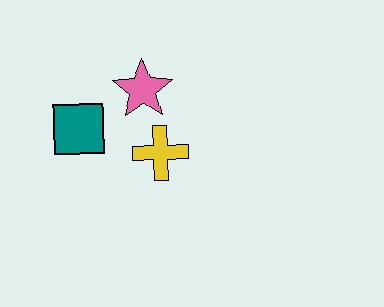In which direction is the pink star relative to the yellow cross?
The pink star is above the yellow cross.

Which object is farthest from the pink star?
The teal square is farthest from the pink star.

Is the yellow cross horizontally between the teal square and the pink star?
No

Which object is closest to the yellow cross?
The pink star is closest to the yellow cross.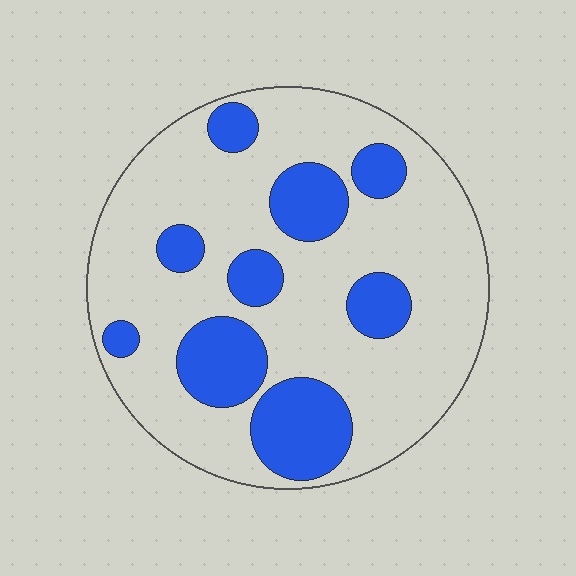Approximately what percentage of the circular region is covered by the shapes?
Approximately 25%.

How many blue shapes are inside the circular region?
9.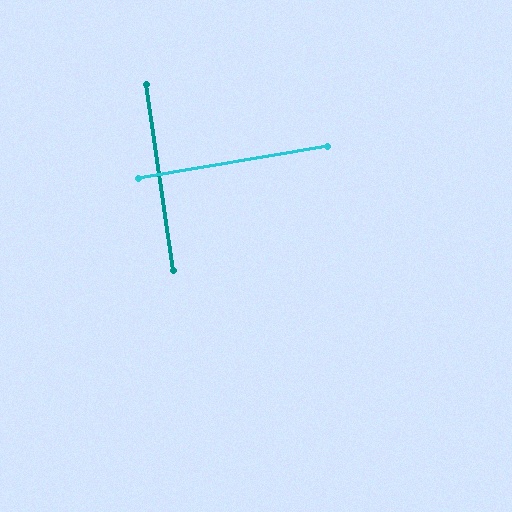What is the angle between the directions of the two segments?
Approximately 89 degrees.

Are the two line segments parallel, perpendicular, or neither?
Perpendicular — they meet at approximately 89°.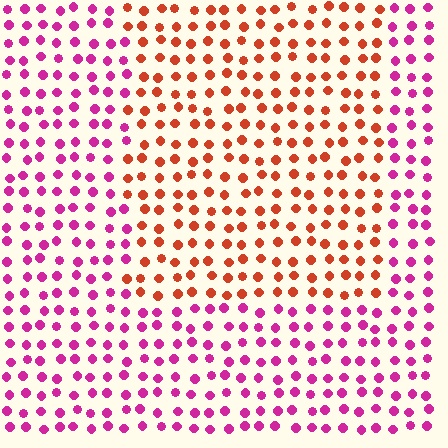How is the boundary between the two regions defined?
The boundary is defined purely by a slight shift in hue (about 52 degrees). Spacing, size, and orientation are identical on both sides.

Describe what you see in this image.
The image is filled with small magenta elements in a uniform arrangement. A rectangle-shaped region is visible where the elements are tinted to a slightly different hue, forming a subtle color boundary.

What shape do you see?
I see a rectangle.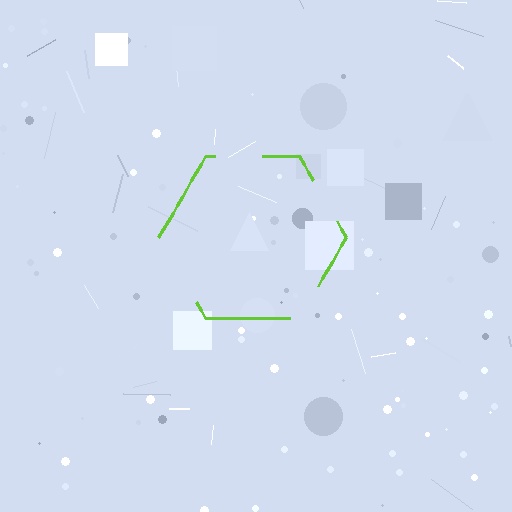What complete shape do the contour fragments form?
The contour fragments form a hexagon.